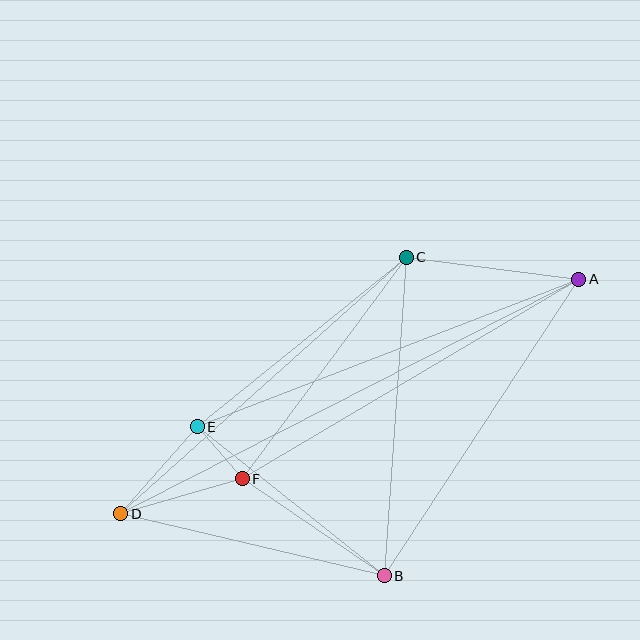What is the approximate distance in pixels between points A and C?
The distance between A and C is approximately 174 pixels.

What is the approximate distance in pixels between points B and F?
The distance between B and F is approximately 172 pixels.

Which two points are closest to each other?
Points E and F are closest to each other.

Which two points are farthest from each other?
Points A and D are farthest from each other.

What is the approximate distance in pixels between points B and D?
The distance between B and D is approximately 271 pixels.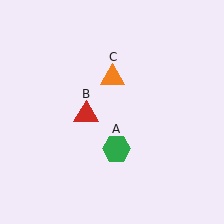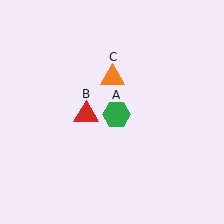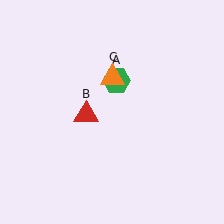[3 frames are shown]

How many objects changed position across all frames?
1 object changed position: green hexagon (object A).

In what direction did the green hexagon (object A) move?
The green hexagon (object A) moved up.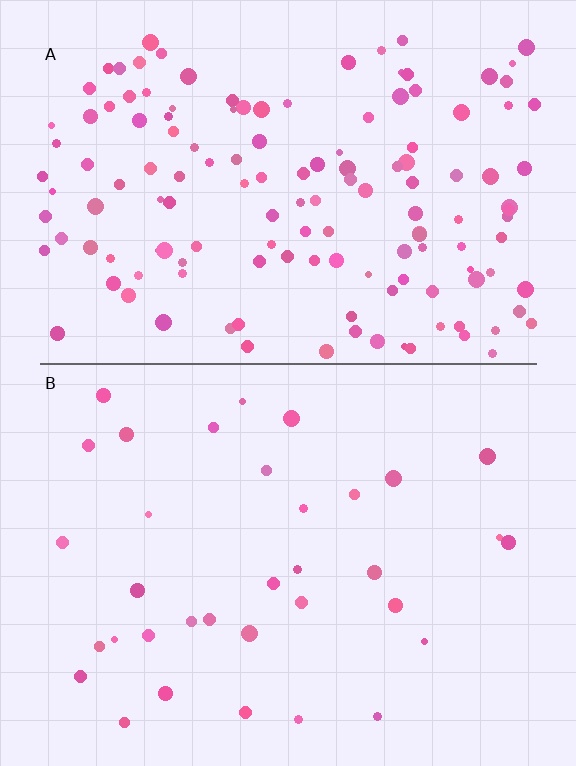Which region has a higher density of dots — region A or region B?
A (the top).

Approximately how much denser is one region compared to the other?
Approximately 4.1× — region A over region B.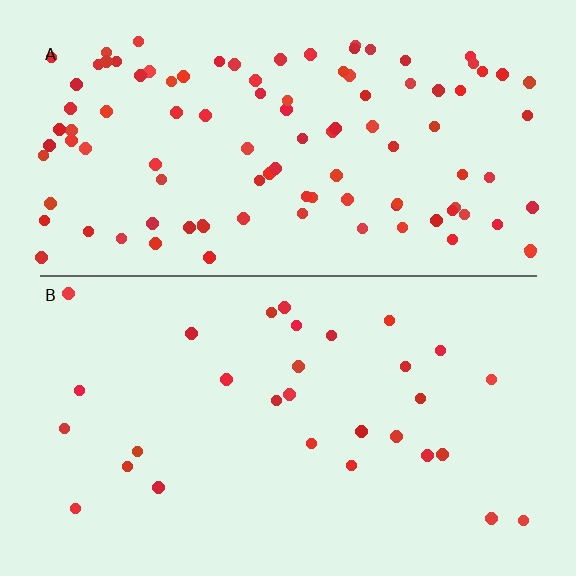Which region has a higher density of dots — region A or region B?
A (the top).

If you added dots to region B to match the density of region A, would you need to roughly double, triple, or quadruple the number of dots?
Approximately triple.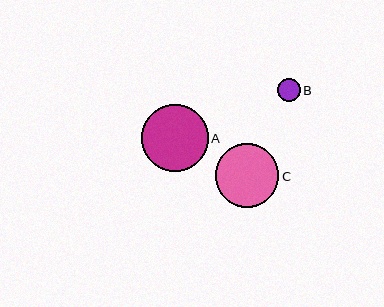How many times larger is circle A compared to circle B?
Circle A is approximately 3.0 times the size of circle B.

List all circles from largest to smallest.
From largest to smallest: A, C, B.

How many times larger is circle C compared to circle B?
Circle C is approximately 2.8 times the size of circle B.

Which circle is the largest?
Circle A is the largest with a size of approximately 67 pixels.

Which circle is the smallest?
Circle B is the smallest with a size of approximately 22 pixels.